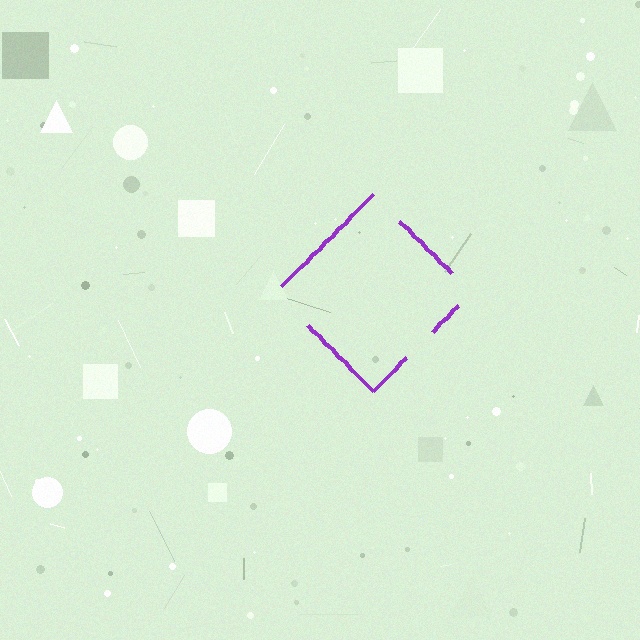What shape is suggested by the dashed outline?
The dashed outline suggests a diamond.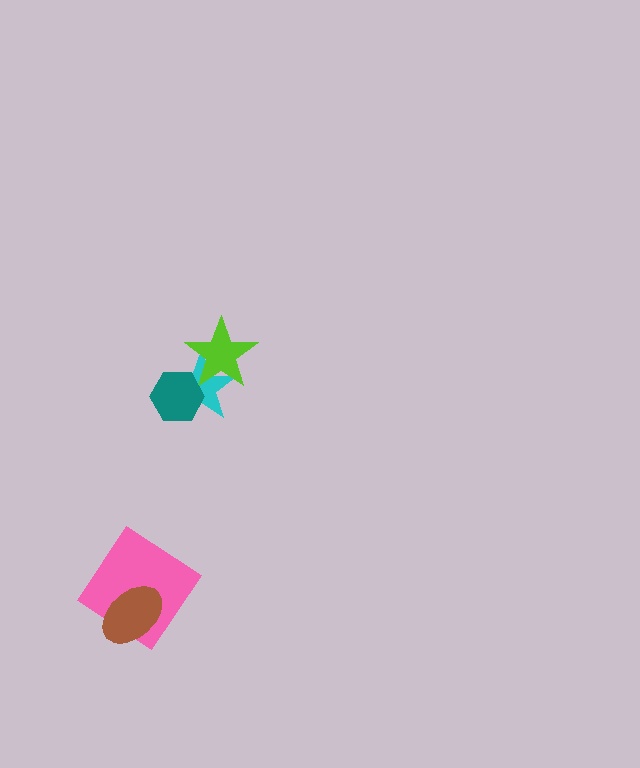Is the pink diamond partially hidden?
Yes, it is partially covered by another shape.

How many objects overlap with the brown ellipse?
1 object overlaps with the brown ellipse.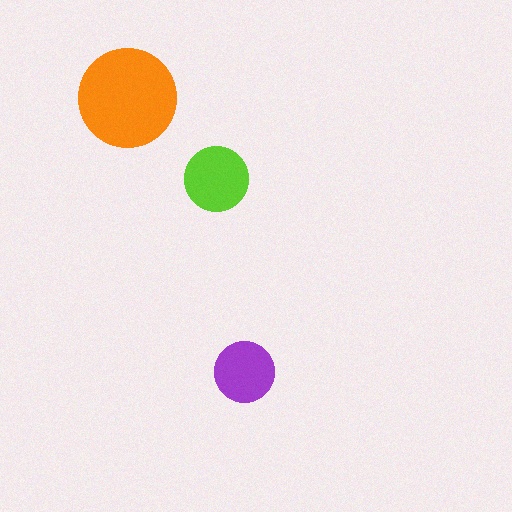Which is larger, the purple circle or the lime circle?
The lime one.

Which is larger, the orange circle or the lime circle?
The orange one.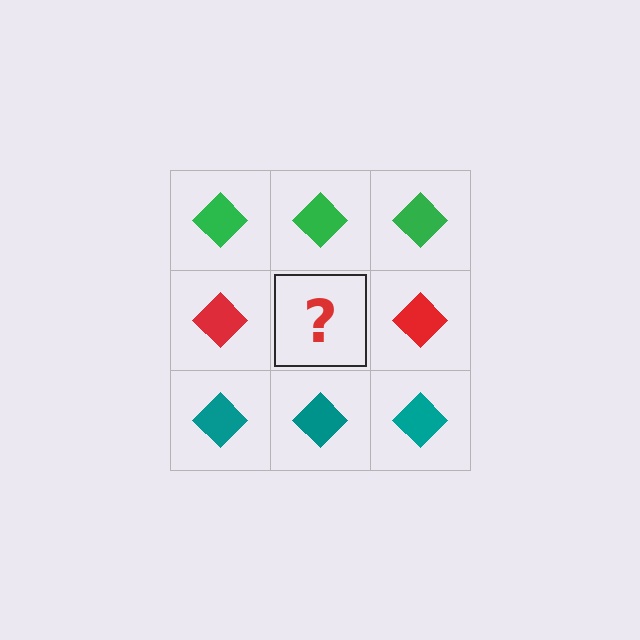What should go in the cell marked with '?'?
The missing cell should contain a red diamond.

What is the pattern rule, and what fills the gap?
The rule is that each row has a consistent color. The gap should be filled with a red diamond.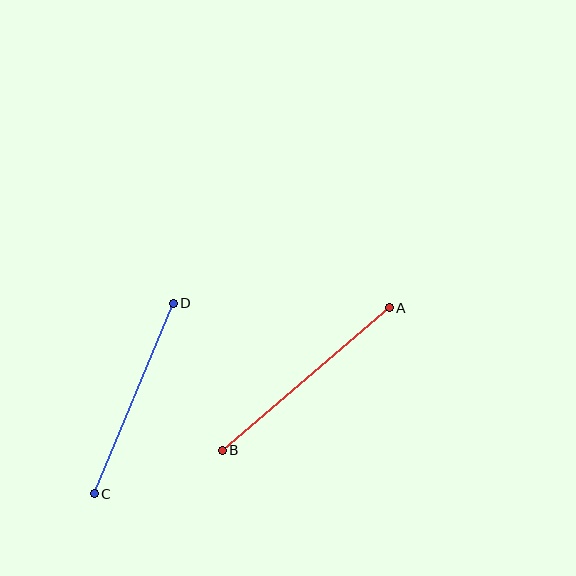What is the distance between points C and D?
The distance is approximately 206 pixels.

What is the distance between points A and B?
The distance is approximately 220 pixels.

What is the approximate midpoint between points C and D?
The midpoint is at approximately (134, 399) pixels.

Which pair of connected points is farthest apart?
Points A and B are farthest apart.